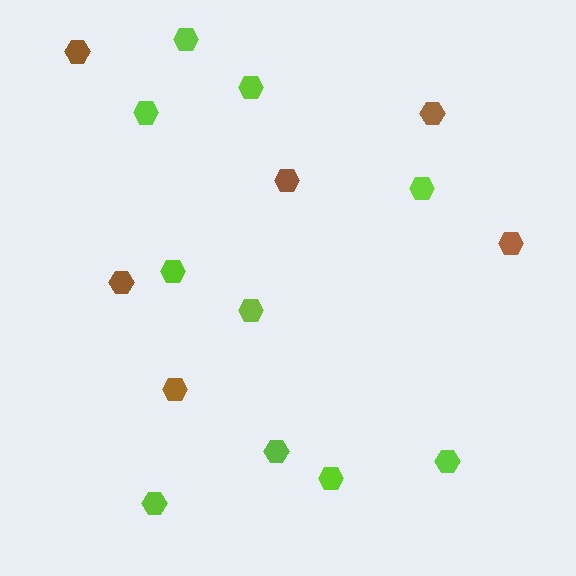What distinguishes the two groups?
There are 2 groups: one group of brown hexagons (6) and one group of lime hexagons (10).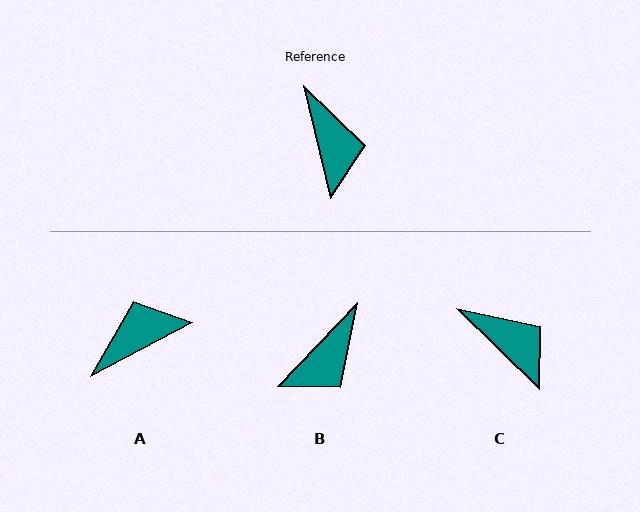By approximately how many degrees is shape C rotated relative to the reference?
Approximately 33 degrees counter-clockwise.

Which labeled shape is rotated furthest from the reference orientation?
A, about 105 degrees away.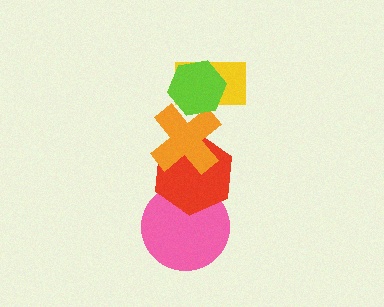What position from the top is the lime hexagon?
The lime hexagon is 1st from the top.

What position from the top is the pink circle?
The pink circle is 5th from the top.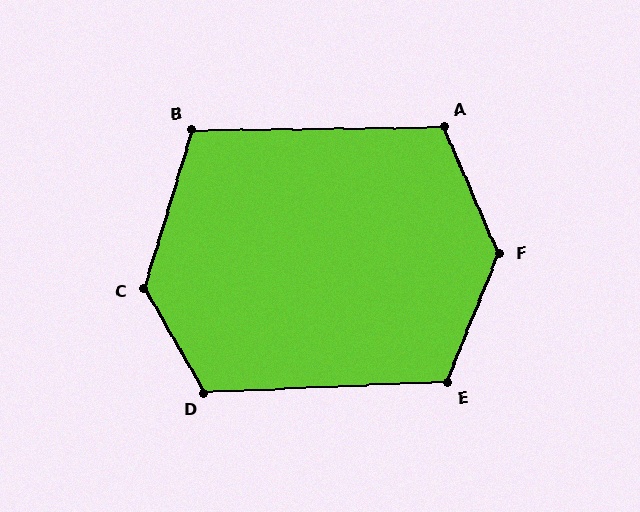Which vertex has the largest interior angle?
F, at approximately 135 degrees.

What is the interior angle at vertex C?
Approximately 133 degrees (obtuse).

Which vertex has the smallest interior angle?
B, at approximately 108 degrees.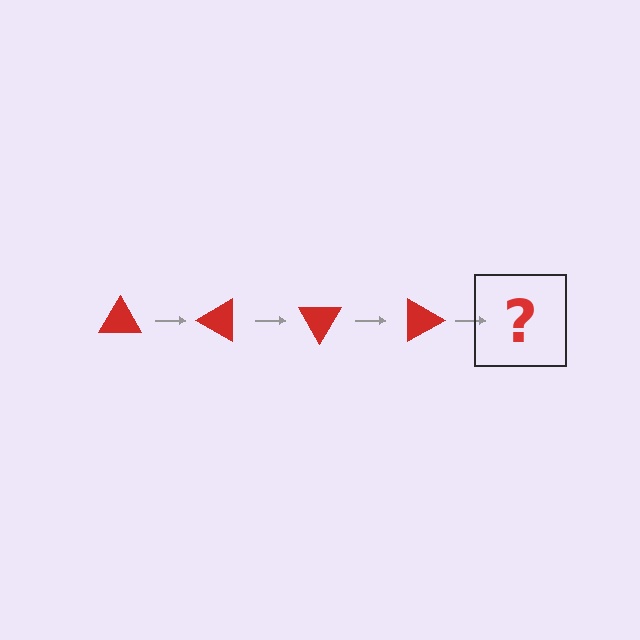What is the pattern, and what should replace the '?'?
The pattern is that the triangle rotates 30 degrees each step. The '?' should be a red triangle rotated 120 degrees.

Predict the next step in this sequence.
The next step is a red triangle rotated 120 degrees.